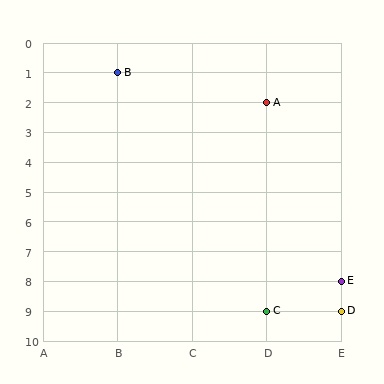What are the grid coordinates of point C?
Point C is at grid coordinates (D, 9).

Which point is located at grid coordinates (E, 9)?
Point D is at (E, 9).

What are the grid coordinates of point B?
Point B is at grid coordinates (B, 1).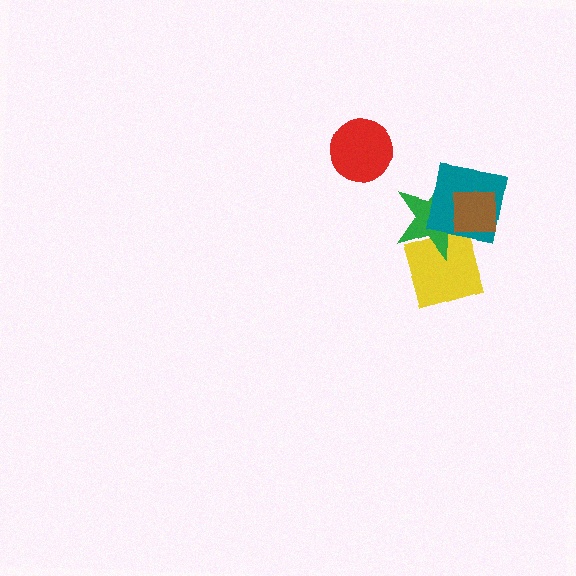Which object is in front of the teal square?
The brown square is in front of the teal square.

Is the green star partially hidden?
Yes, it is partially covered by another shape.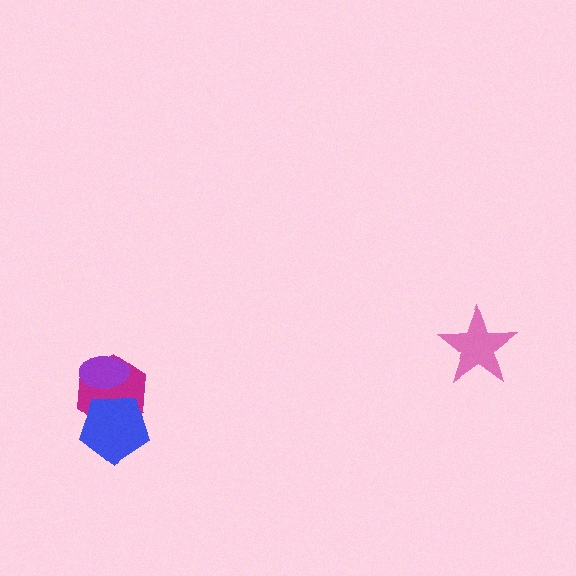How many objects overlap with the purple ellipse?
1 object overlaps with the purple ellipse.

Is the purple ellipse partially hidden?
No, no other shape covers it.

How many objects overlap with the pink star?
0 objects overlap with the pink star.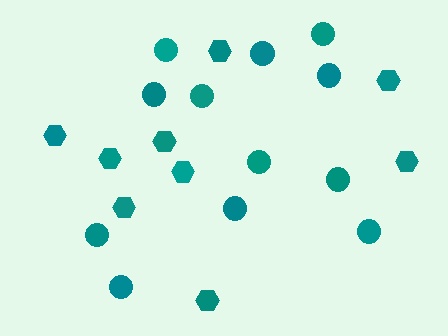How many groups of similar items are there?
There are 2 groups: one group of circles (12) and one group of hexagons (9).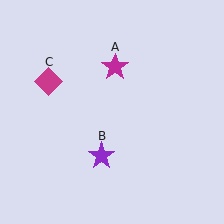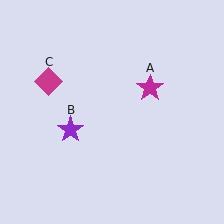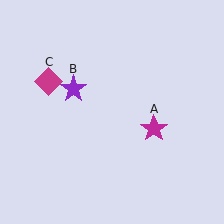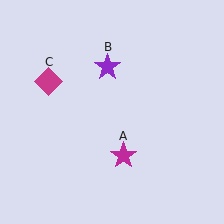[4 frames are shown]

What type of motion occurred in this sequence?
The magenta star (object A), purple star (object B) rotated clockwise around the center of the scene.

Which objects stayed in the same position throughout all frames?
Magenta diamond (object C) remained stationary.